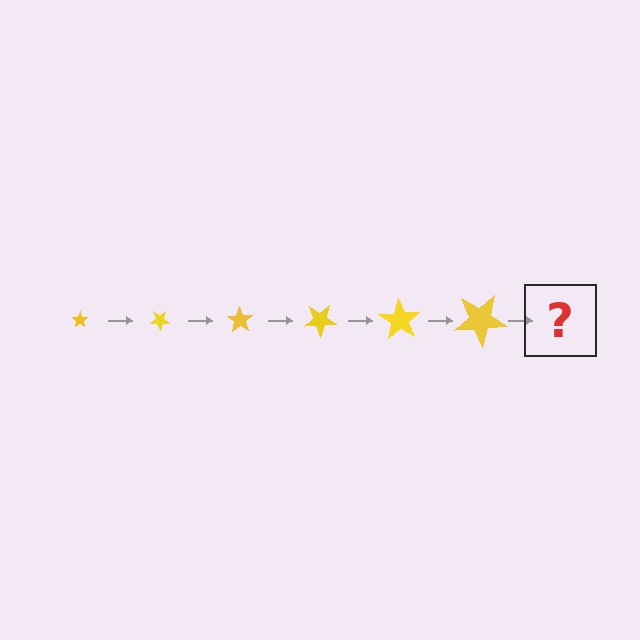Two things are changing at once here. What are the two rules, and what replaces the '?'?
The two rules are that the star grows larger each step and it rotates 35 degrees each step. The '?' should be a star, larger than the previous one and rotated 210 degrees from the start.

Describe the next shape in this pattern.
It should be a star, larger than the previous one and rotated 210 degrees from the start.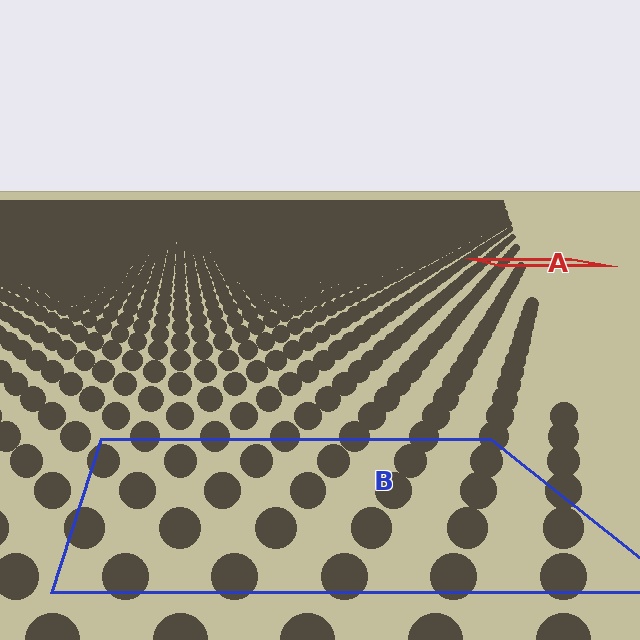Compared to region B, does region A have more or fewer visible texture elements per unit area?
Region A has more texture elements per unit area — they are packed more densely because it is farther away.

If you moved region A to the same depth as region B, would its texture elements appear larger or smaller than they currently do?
They would appear larger. At a closer depth, the same texture elements are projected at a bigger on-screen size.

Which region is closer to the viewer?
Region B is closer. The texture elements there are larger and more spread out.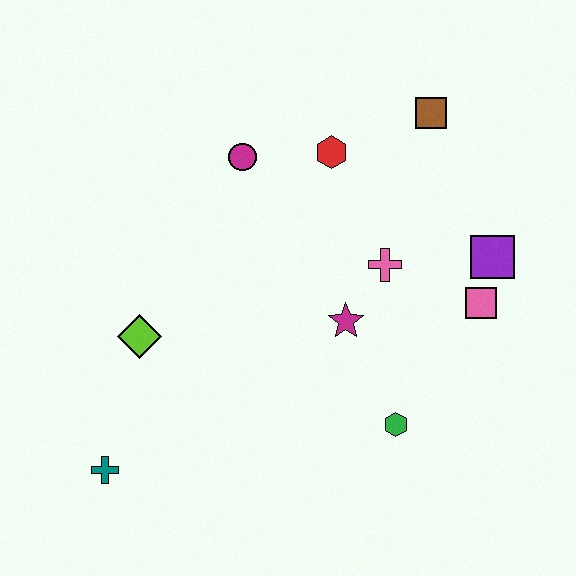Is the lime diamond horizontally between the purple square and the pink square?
No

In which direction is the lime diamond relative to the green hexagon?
The lime diamond is to the left of the green hexagon.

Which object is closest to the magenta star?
The pink cross is closest to the magenta star.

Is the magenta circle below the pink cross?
No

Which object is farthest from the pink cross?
The teal cross is farthest from the pink cross.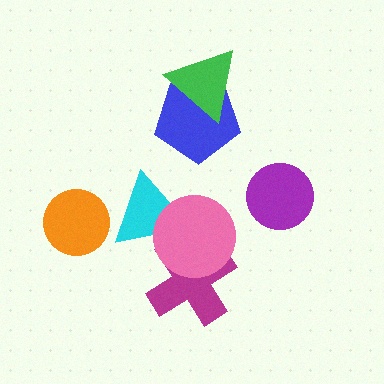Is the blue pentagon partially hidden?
Yes, it is partially covered by another shape.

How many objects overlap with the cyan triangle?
2 objects overlap with the cyan triangle.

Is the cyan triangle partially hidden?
Yes, it is partially covered by another shape.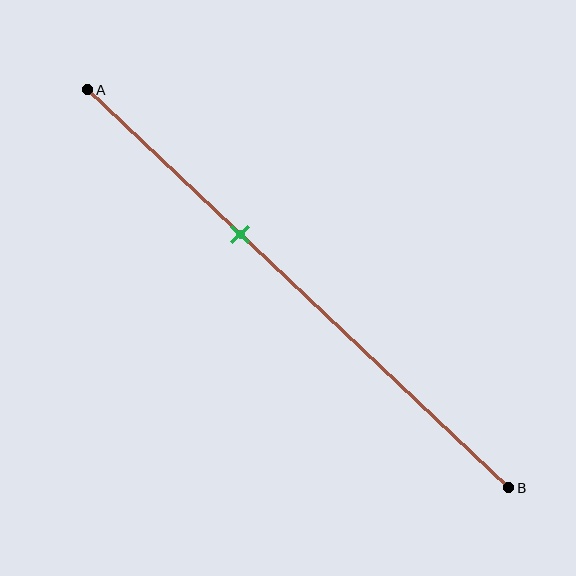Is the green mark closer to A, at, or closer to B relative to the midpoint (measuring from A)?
The green mark is closer to point A than the midpoint of segment AB.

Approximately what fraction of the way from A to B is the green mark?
The green mark is approximately 35% of the way from A to B.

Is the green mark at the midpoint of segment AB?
No, the mark is at about 35% from A, not at the 50% midpoint.